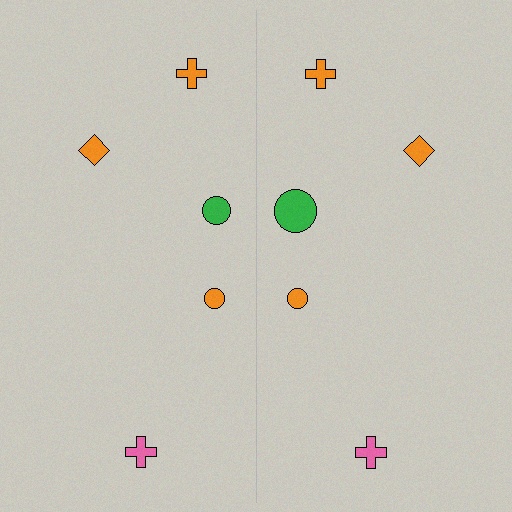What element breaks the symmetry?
The green circle on the right side has a different size than its mirror counterpart.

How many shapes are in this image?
There are 10 shapes in this image.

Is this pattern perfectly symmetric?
No, the pattern is not perfectly symmetric. The green circle on the right side has a different size than its mirror counterpart.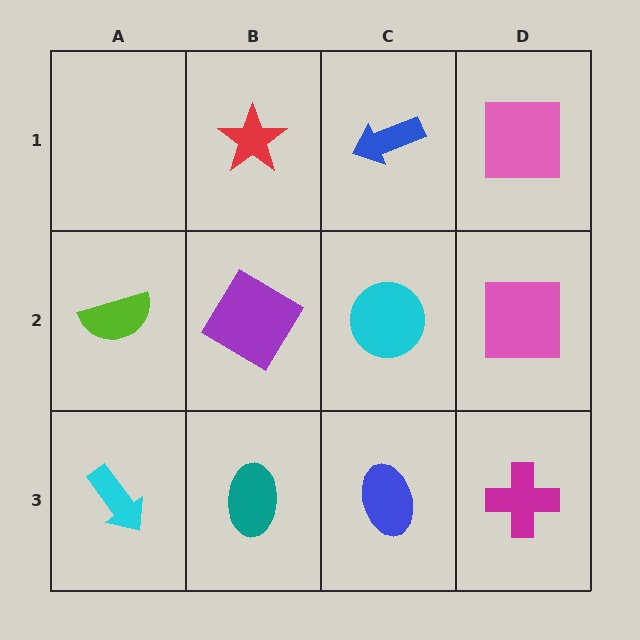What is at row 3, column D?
A magenta cross.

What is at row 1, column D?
A pink square.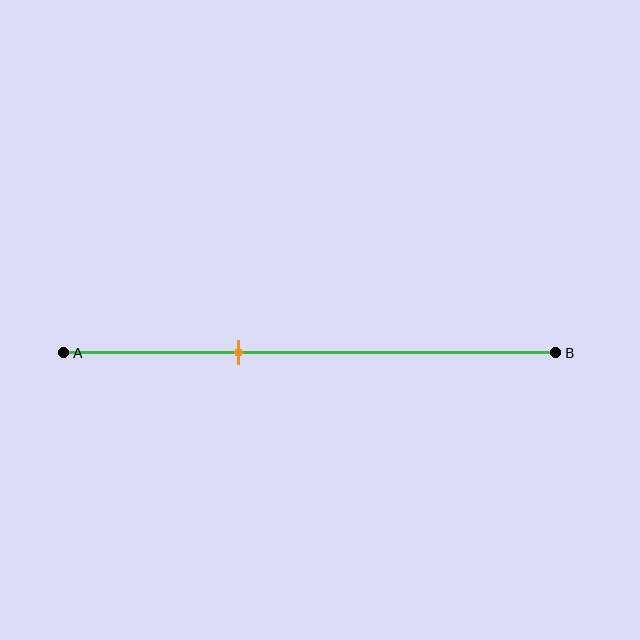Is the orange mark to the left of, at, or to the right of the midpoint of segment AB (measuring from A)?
The orange mark is to the left of the midpoint of segment AB.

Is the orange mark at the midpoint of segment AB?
No, the mark is at about 35% from A, not at the 50% midpoint.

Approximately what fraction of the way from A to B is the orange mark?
The orange mark is approximately 35% of the way from A to B.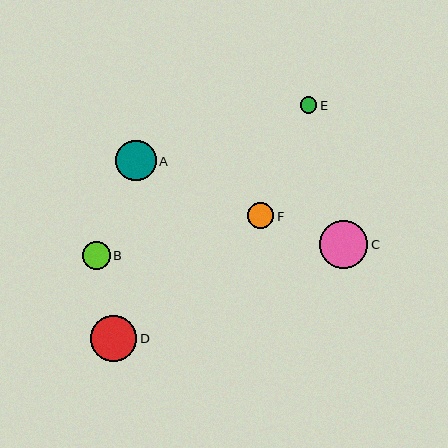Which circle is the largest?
Circle C is the largest with a size of approximately 48 pixels.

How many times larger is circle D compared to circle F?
Circle D is approximately 1.7 times the size of circle F.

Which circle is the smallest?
Circle E is the smallest with a size of approximately 16 pixels.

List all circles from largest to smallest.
From largest to smallest: C, D, A, B, F, E.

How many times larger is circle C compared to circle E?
Circle C is approximately 3.0 times the size of circle E.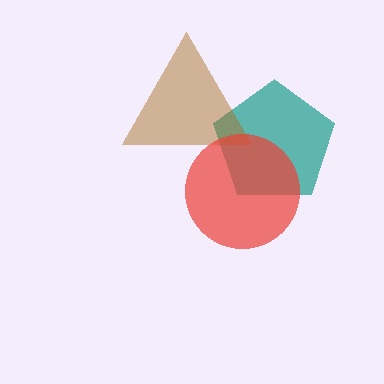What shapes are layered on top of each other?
The layered shapes are: a teal pentagon, a brown triangle, a red circle.